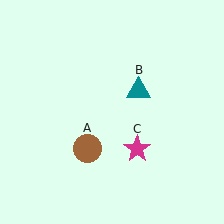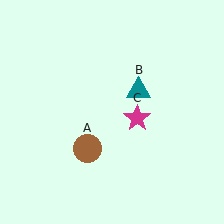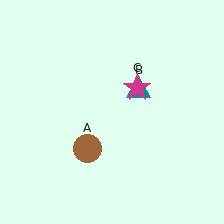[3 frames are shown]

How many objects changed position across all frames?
1 object changed position: magenta star (object C).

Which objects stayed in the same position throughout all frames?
Brown circle (object A) and teal triangle (object B) remained stationary.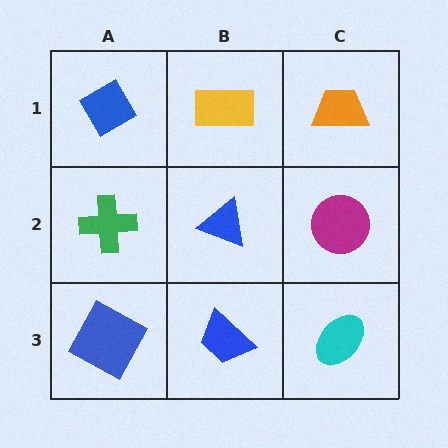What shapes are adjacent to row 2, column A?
A blue diamond (row 1, column A), a blue square (row 3, column A), a blue triangle (row 2, column B).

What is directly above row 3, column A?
A green cross.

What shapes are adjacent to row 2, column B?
A yellow rectangle (row 1, column B), a blue trapezoid (row 3, column B), a green cross (row 2, column A), a magenta circle (row 2, column C).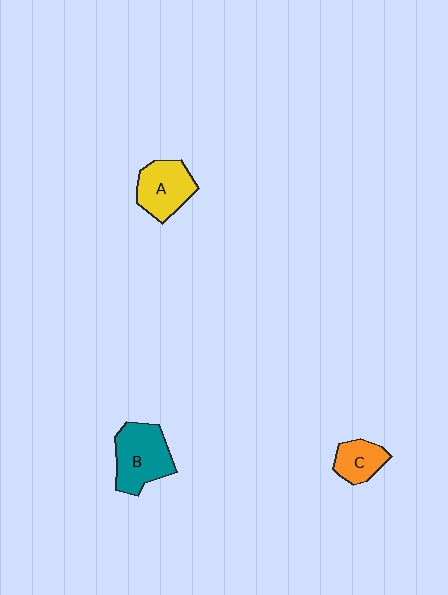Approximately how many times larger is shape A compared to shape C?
Approximately 1.5 times.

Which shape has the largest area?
Shape B (teal).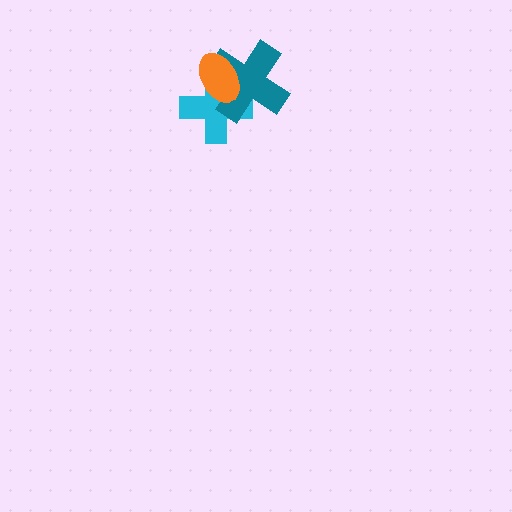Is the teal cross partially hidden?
Yes, it is partially covered by another shape.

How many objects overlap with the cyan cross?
2 objects overlap with the cyan cross.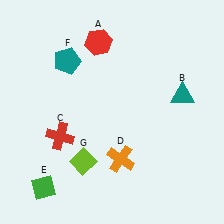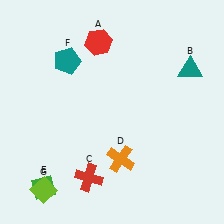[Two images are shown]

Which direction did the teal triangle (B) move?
The teal triangle (B) moved up.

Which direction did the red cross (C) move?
The red cross (C) moved down.